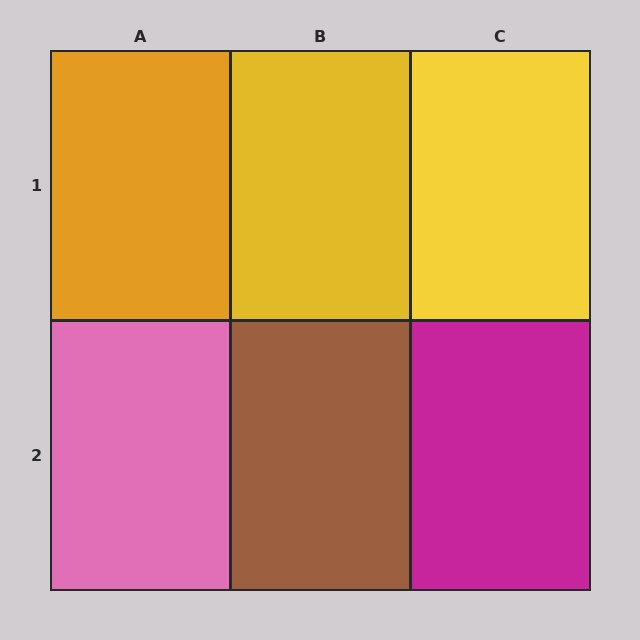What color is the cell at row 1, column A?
Orange.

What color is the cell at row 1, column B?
Yellow.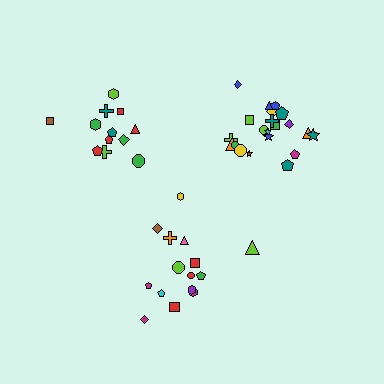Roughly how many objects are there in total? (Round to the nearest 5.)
Roughly 50 objects in total.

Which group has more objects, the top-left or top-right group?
The top-right group.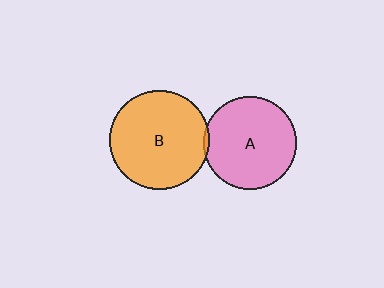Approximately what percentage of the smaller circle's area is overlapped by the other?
Approximately 5%.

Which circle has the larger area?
Circle B (orange).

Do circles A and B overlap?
Yes.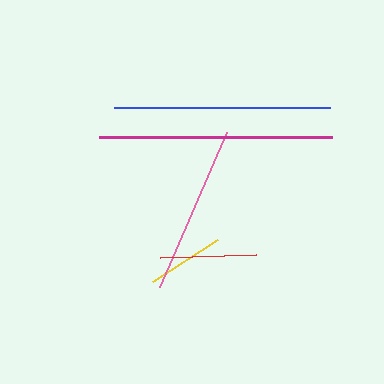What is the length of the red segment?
The red segment is approximately 96 pixels long.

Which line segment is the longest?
The magenta line is the longest at approximately 233 pixels.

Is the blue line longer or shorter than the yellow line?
The blue line is longer than the yellow line.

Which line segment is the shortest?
The yellow line is the shortest at approximately 77 pixels.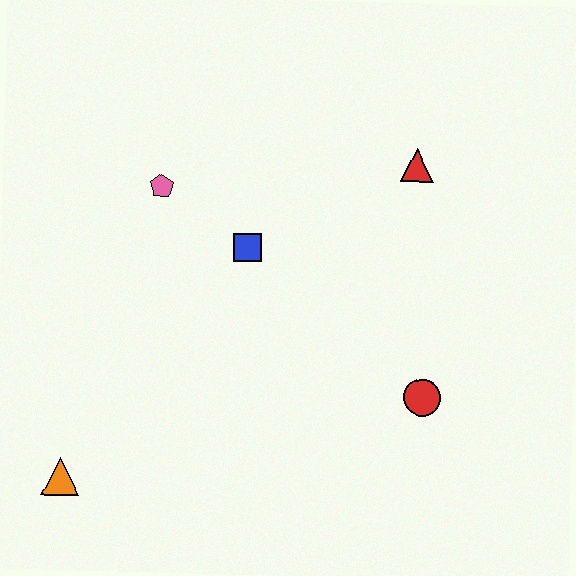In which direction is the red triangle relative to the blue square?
The red triangle is to the right of the blue square.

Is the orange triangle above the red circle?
No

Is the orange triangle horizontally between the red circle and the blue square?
No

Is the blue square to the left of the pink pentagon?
No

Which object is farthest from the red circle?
The orange triangle is farthest from the red circle.